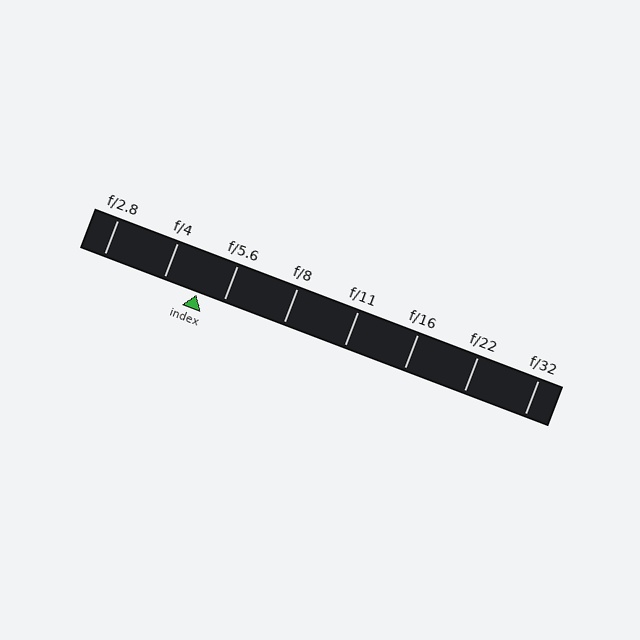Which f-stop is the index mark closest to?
The index mark is closest to f/5.6.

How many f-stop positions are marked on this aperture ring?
There are 8 f-stop positions marked.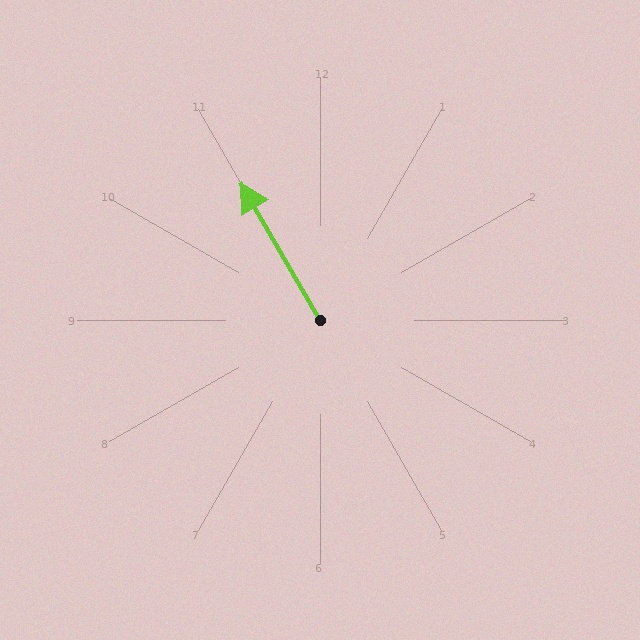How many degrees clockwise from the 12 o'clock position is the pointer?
Approximately 330 degrees.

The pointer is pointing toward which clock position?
Roughly 11 o'clock.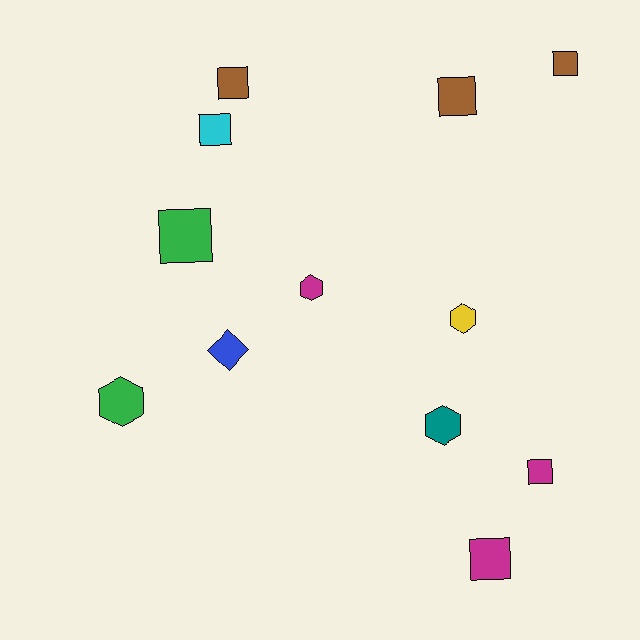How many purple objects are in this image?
There are no purple objects.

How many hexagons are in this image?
There are 4 hexagons.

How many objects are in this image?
There are 12 objects.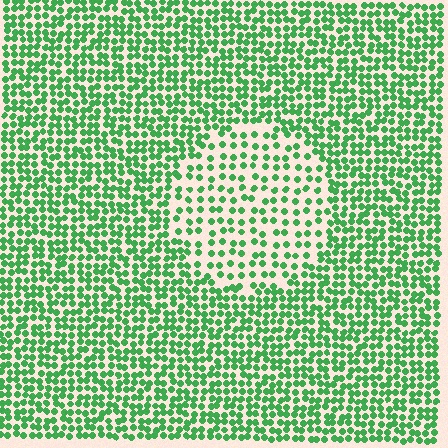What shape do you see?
I see a circle.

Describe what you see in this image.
The image contains small green elements arranged at two different densities. A circle-shaped region is visible where the elements are less densely packed than the surrounding area.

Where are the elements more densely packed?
The elements are more densely packed outside the circle boundary.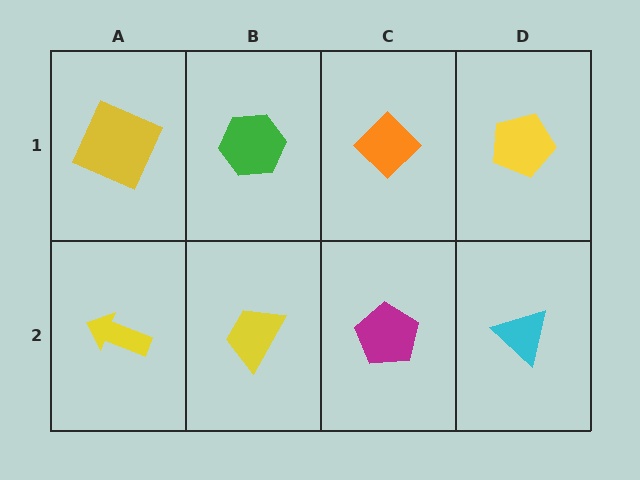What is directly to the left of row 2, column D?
A magenta pentagon.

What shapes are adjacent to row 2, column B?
A green hexagon (row 1, column B), a yellow arrow (row 2, column A), a magenta pentagon (row 2, column C).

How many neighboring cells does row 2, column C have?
3.